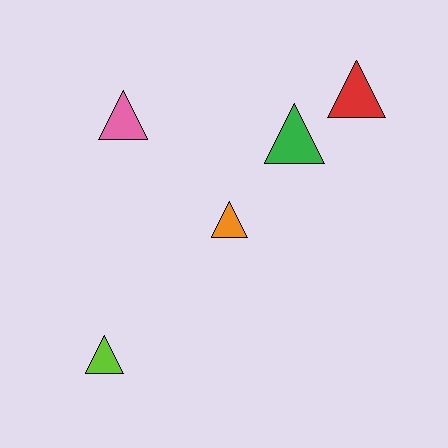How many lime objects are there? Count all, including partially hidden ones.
There is 1 lime object.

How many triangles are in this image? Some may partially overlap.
There are 5 triangles.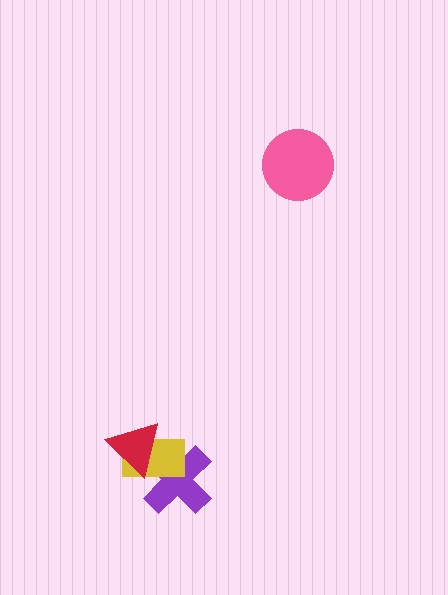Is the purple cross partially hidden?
Yes, it is partially covered by another shape.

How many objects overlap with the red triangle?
2 objects overlap with the red triangle.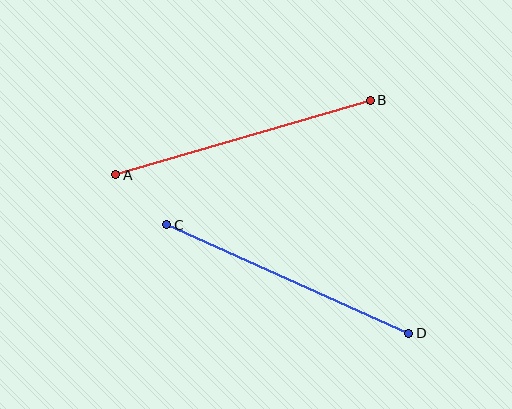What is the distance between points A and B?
The distance is approximately 265 pixels.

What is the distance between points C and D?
The distance is approximately 265 pixels.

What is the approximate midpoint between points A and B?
The midpoint is at approximately (243, 137) pixels.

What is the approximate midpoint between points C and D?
The midpoint is at approximately (288, 279) pixels.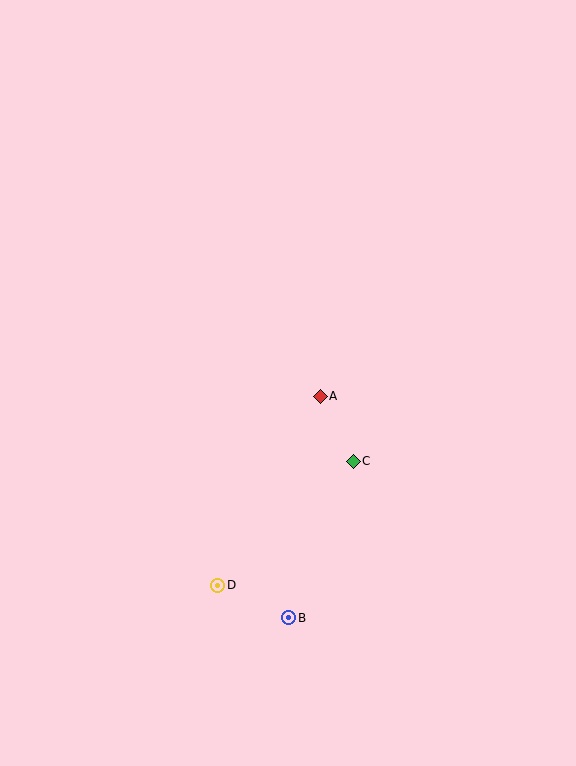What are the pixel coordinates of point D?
Point D is at (218, 585).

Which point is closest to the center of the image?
Point A at (320, 396) is closest to the center.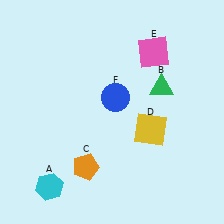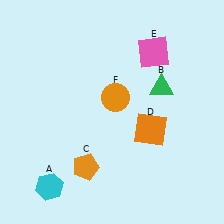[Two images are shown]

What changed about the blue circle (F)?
In Image 1, F is blue. In Image 2, it changed to orange.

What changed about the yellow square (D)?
In Image 1, D is yellow. In Image 2, it changed to orange.